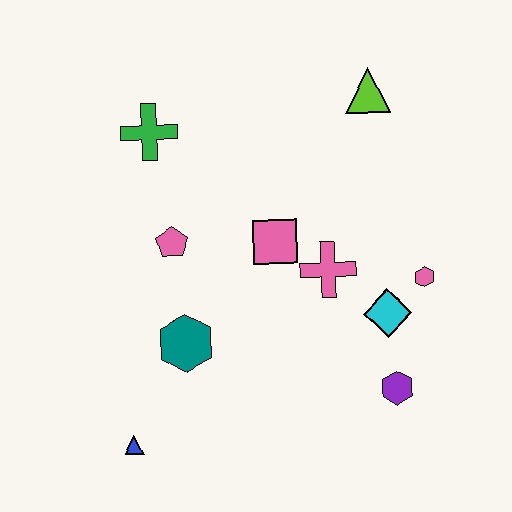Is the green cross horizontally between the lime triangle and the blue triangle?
Yes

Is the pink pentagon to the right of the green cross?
Yes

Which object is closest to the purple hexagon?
The cyan diamond is closest to the purple hexagon.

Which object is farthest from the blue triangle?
The lime triangle is farthest from the blue triangle.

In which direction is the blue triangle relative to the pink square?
The blue triangle is below the pink square.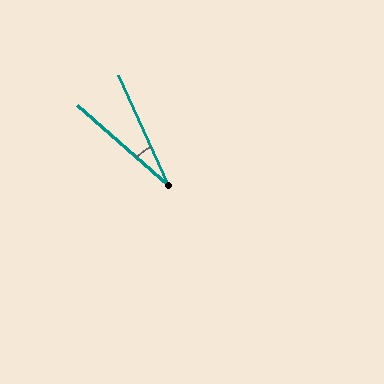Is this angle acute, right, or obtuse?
It is acute.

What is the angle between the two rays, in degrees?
Approximately 24 degrees.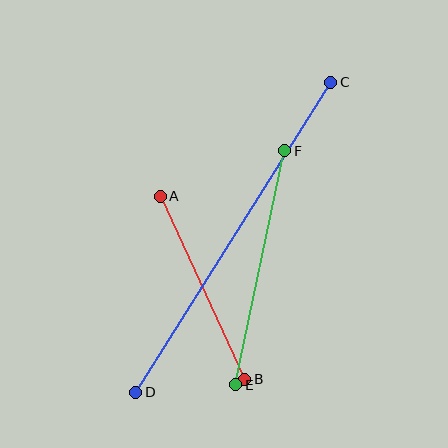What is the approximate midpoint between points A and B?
The midpoint is at approximately (203, 288) pixels.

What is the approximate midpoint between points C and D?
The midpoint is at approximately (233, 237) pixels.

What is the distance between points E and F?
The distance is approximately 239 pixels.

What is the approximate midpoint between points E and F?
The midpoint is at approximately (260, 268) pixels.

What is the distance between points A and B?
The distance is approximately 202 pixels.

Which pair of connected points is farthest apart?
Points C and D are farthest apart.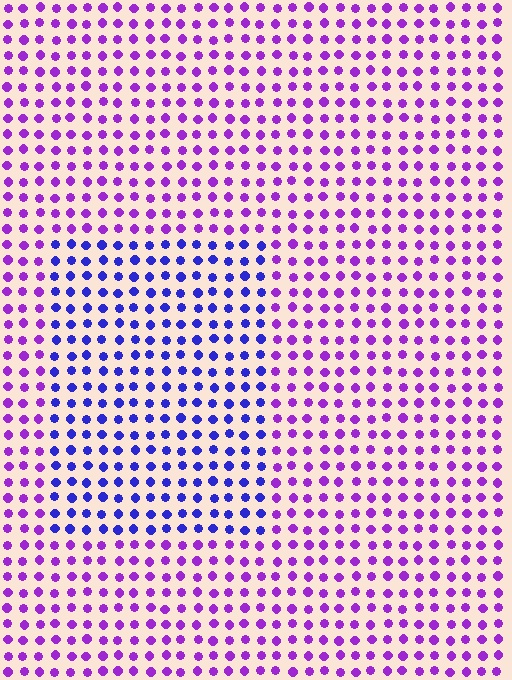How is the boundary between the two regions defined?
The boundary is defined purely by a slight shift in hue (about 41 degrees). Spacing, size, and orientation are identical on both sides.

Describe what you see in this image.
The image is filled with small purple elements in a uniform arrangement. A rectangle-shaped region is visible where the elements are tinted to a slightly different hue, forming a subtle color boundary.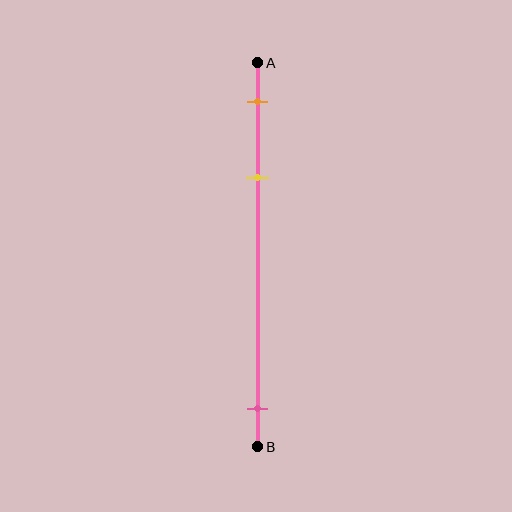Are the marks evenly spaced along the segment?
No, the marks are not evenly spaced.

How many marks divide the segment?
There are 3 marks dividing the segment.